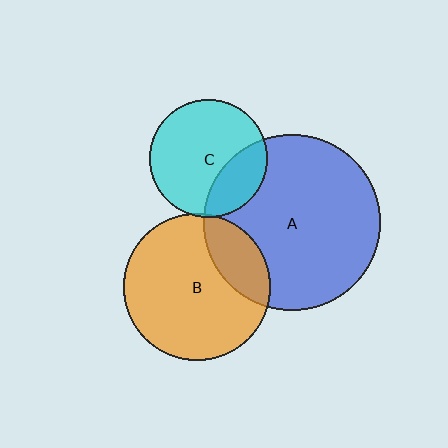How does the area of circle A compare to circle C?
Approximately 2.2 times.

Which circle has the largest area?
Circle A (blue).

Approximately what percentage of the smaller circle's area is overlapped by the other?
Approximately 20%.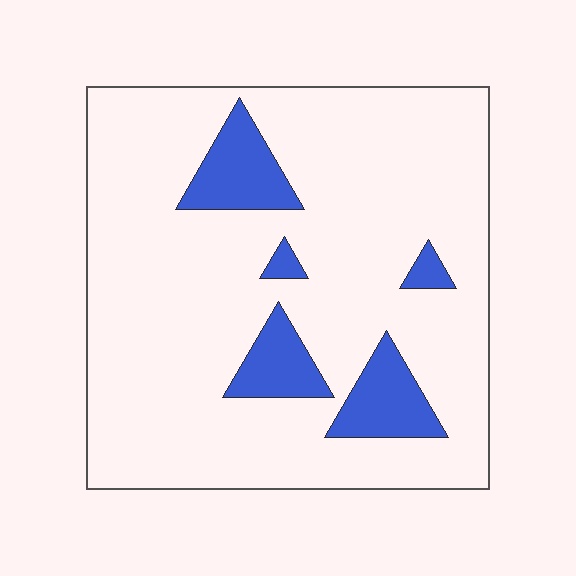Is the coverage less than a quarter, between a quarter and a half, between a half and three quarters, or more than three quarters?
Less than a quarter.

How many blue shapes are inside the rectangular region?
5.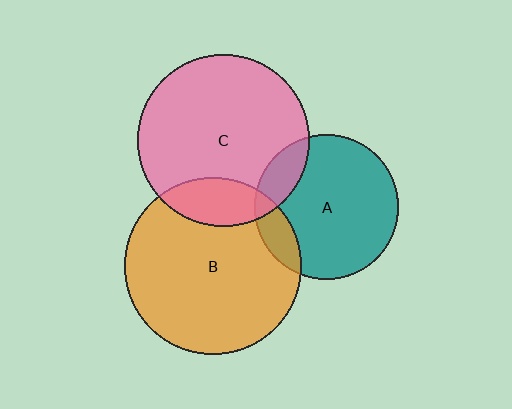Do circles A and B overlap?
Yes.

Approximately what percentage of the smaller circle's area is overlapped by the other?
Approximately 15%.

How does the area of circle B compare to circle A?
Approximately 1.5 times.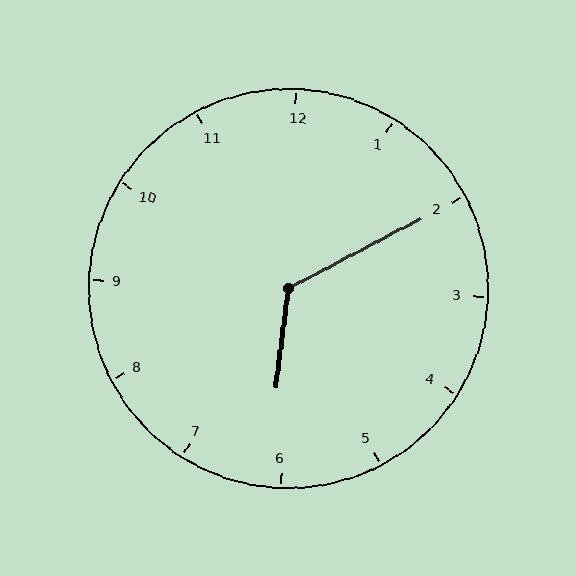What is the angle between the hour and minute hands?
Approximately 125 degrees.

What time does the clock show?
6:10.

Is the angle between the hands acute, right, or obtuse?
It is obtuse.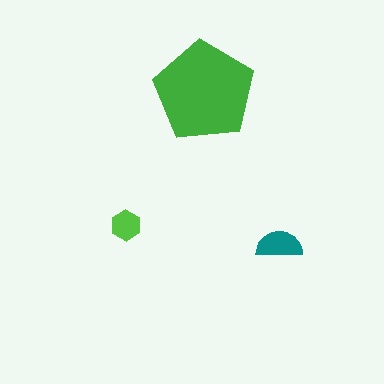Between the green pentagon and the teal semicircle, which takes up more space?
The green pentagon.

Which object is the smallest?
The lime hexagon.